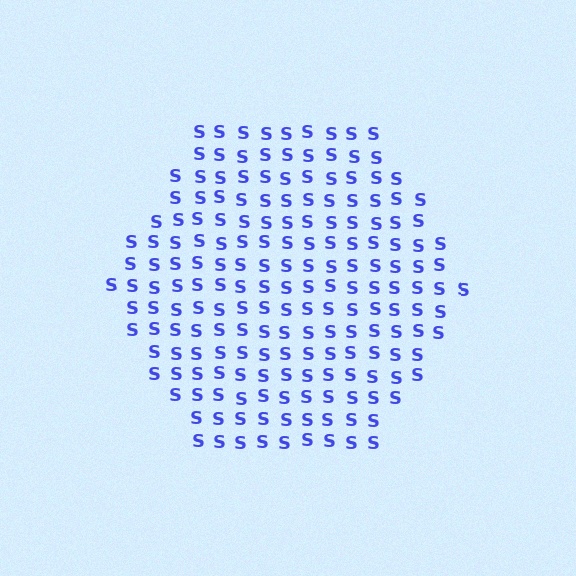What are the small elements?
The small elements are letter S's.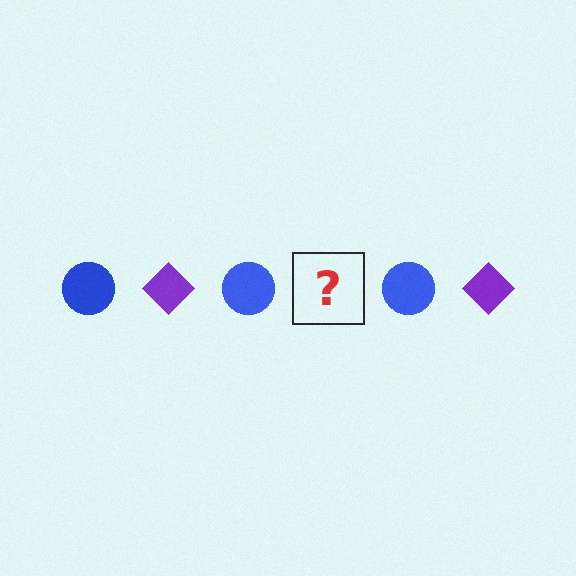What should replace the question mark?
The question mark should be replaced with a purple diamond.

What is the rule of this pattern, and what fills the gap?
The rule is that the pattern alternates between blue circle and purple diamond. The gap should be filled with a purple diamond.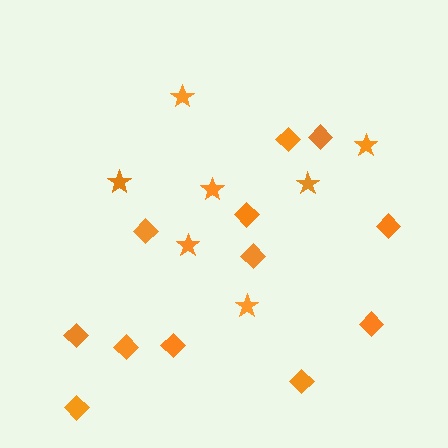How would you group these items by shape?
There are 2 groups: one group of stars (7) and one group of diamonds (12).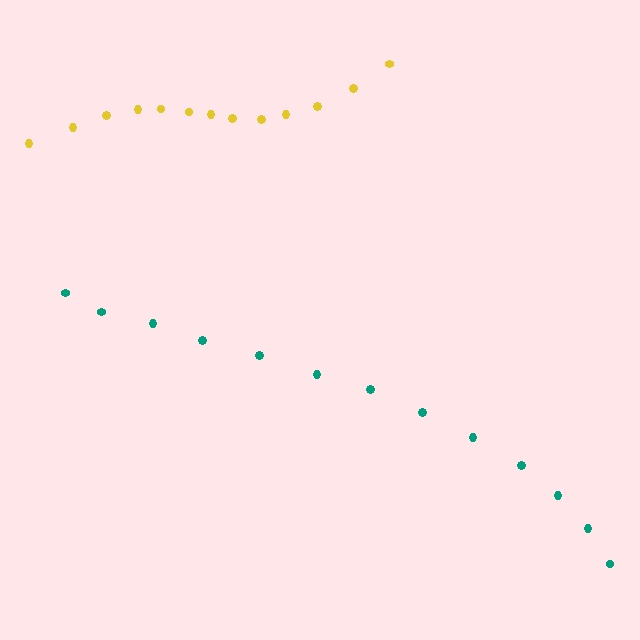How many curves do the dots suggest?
There are 2 distinct paths.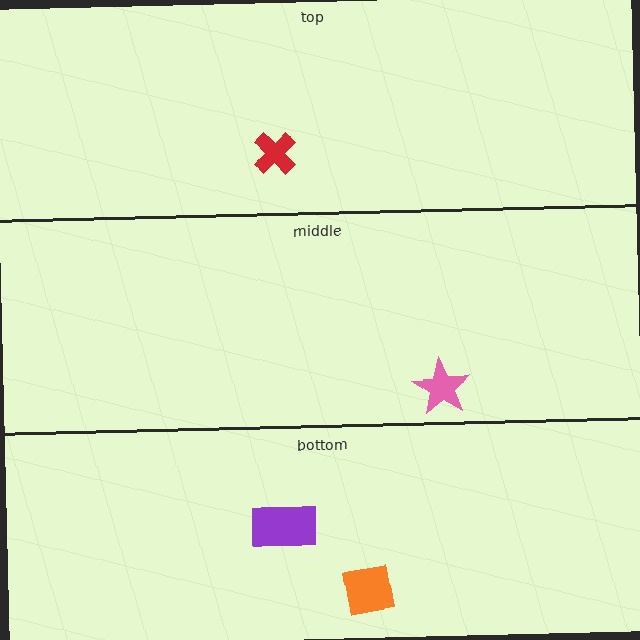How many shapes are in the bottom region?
2.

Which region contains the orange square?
The bottom region.